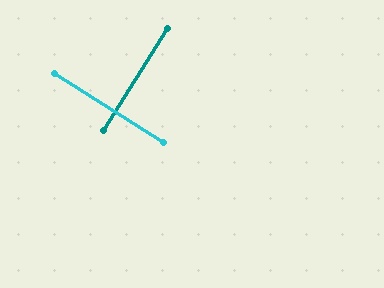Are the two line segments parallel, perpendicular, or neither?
Perpendicular — they meet at approximately 89°.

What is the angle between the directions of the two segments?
Approximately 89 degrees.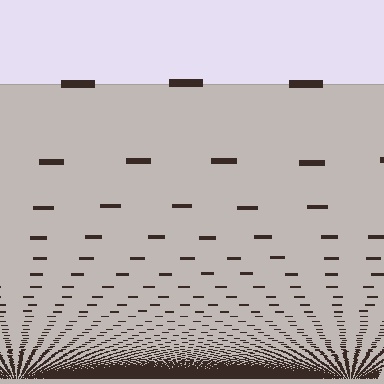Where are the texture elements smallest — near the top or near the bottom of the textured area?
Near the bottom.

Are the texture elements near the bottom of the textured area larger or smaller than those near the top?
Smaller. The gradient is inverted — elements near the bottom are smaller and denser.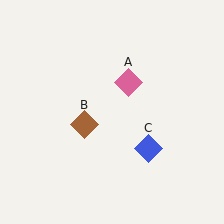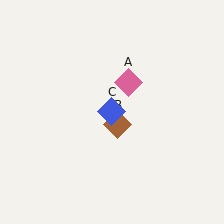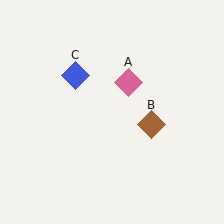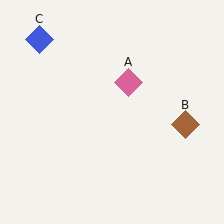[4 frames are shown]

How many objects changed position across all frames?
2 objects changed position: brown diamond (object B), blue diamond (object C).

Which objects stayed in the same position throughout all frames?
Pink diamond (object A) remained stationary.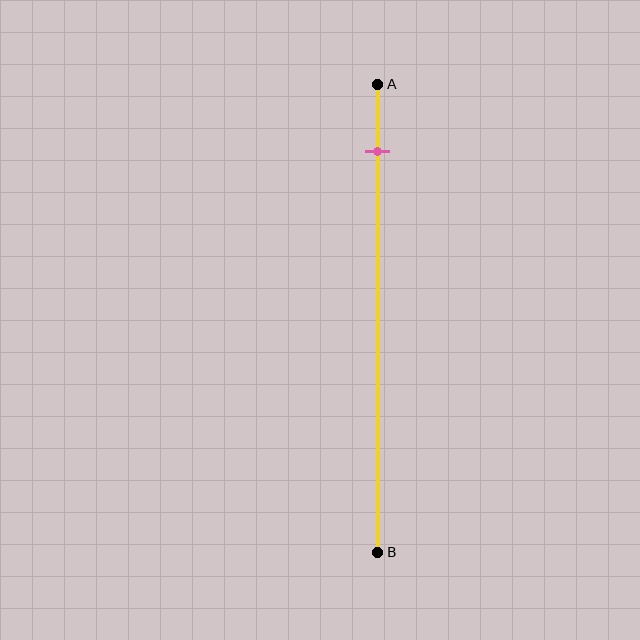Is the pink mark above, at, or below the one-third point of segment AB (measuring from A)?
The pink mark is above the one-third point of segment AB.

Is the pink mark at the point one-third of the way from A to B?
No, the mark is at about 15% from A, not at the 33% one-third point.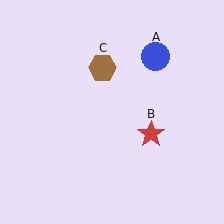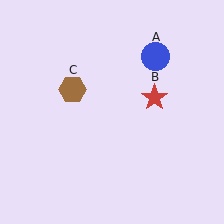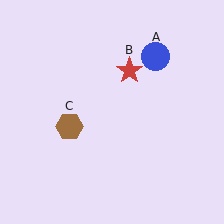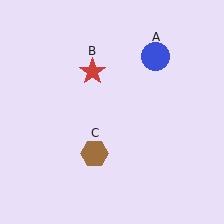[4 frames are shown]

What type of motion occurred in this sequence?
The red star (object B), brown hexagon (object C) rotated counterclockwise around the center of the scene.